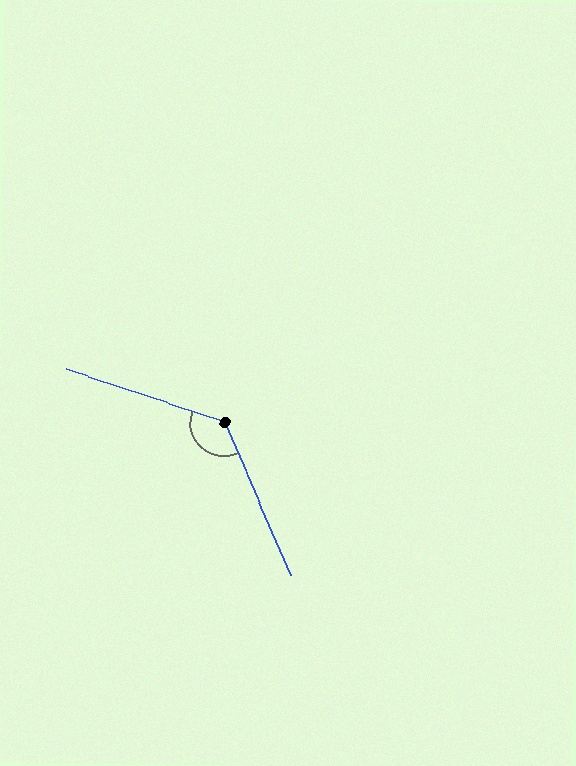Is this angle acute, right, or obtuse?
It is obtuse.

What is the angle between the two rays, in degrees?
Approximately 132 degrees.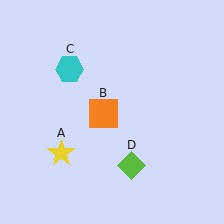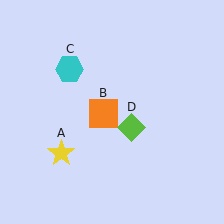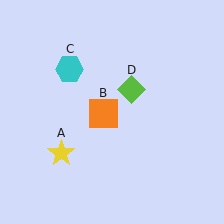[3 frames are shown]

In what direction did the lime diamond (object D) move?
The lime diamond (object D) moved up.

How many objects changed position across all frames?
1 object changed position: lime diamond (object D).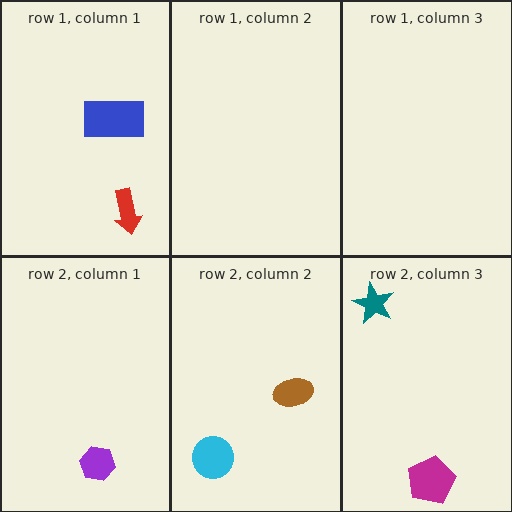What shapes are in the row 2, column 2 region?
The brown ellipse, the cyan circle.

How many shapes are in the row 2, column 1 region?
1.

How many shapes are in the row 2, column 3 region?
2.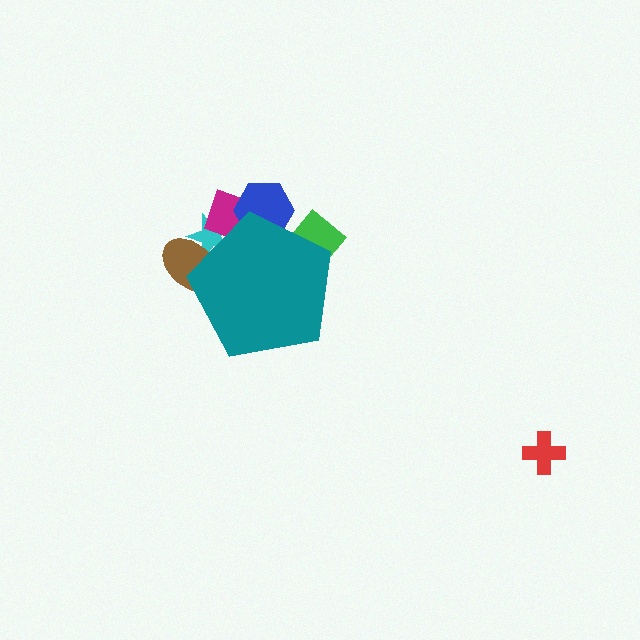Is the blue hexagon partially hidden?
Yes, the blue hexagon is partially hidden behind the teal pentagon.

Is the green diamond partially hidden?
Yes, the green diamond is partially hidden behind the teal pentagon.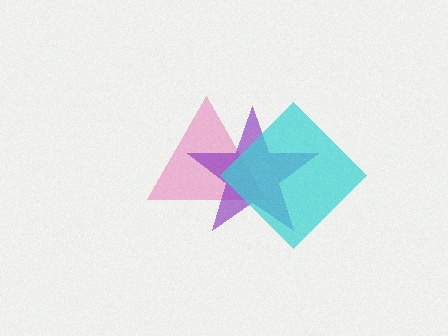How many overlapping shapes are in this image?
There are 3 overlapping shapes in the image.